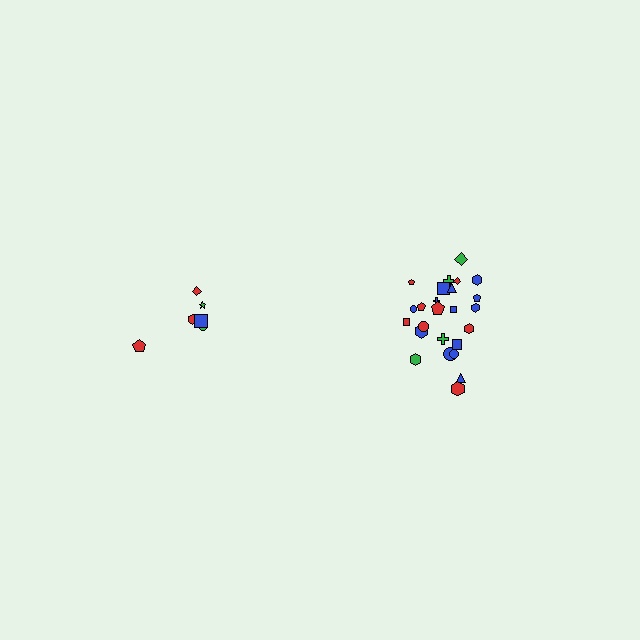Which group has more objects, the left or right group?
The right group.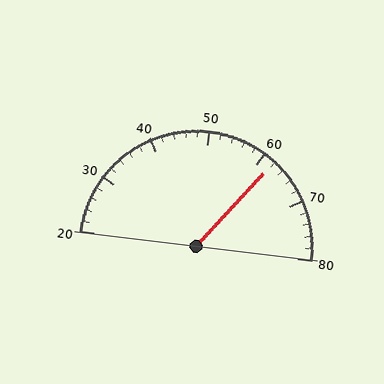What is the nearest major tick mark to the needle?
The nearest major tick mark is 60.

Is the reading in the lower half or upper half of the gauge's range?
The reading is in the upper half of the range (20 to 80).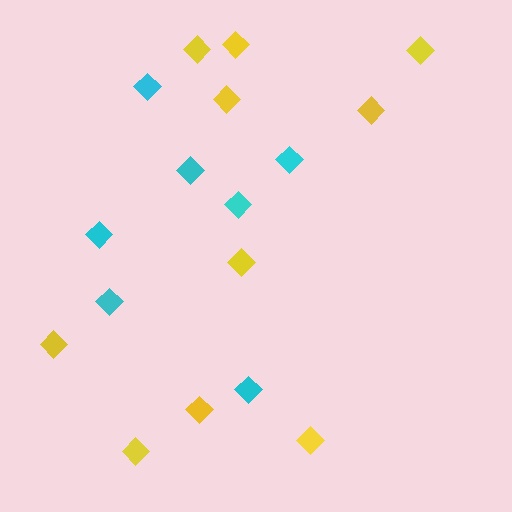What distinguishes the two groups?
There are 2 groups: one group of yellow diamonds (10) and one group of cyan diamonds (7).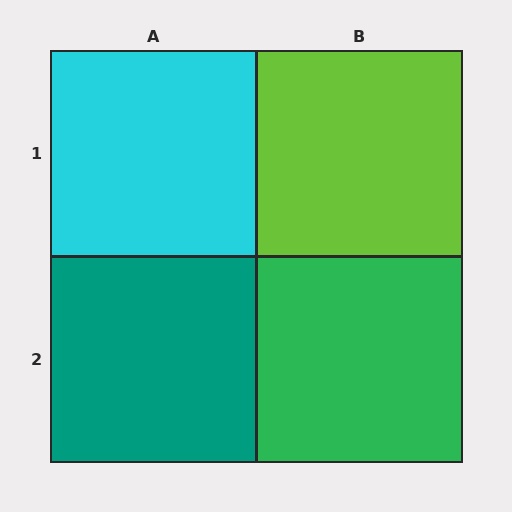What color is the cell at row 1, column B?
Lime.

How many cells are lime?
1 cell is lime.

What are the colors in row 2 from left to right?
Teal, green.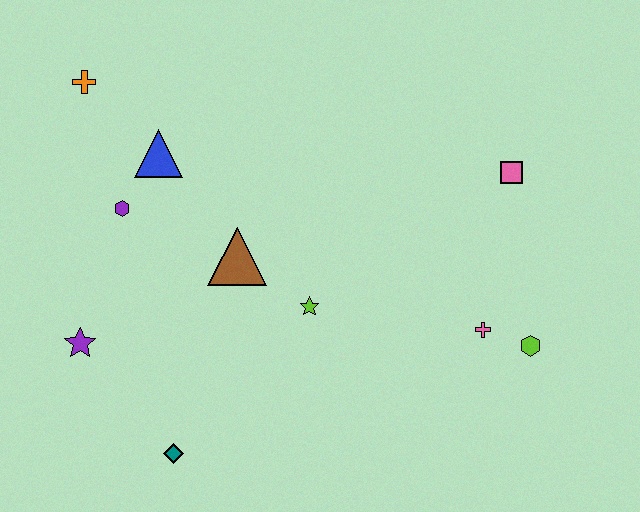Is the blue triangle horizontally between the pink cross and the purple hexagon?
Yes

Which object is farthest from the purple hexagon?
The lime hexagon is farthest from the purple hexagon.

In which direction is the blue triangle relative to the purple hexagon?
The blue triangle is above the purple hexagon.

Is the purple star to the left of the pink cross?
Yes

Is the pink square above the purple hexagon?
Yes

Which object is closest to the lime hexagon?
The pink cross is closest to the lime hexagon.